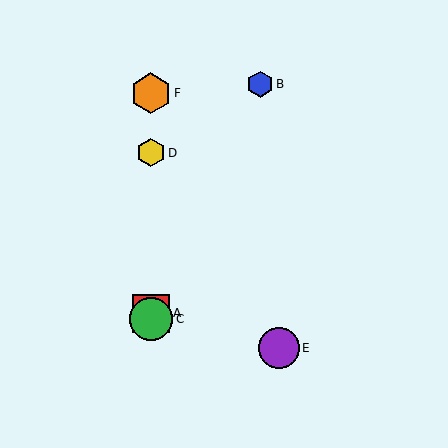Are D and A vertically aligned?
Yes, both are at x≈151.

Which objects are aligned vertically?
Objects A, C, D, F are aligned vertically.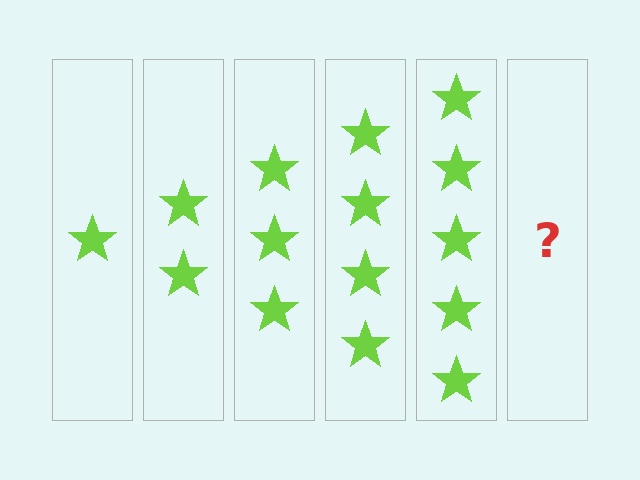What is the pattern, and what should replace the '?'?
The pattern is that each step adds one more star. The '?' should be 6 stars.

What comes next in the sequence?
The next element should be 6 stars.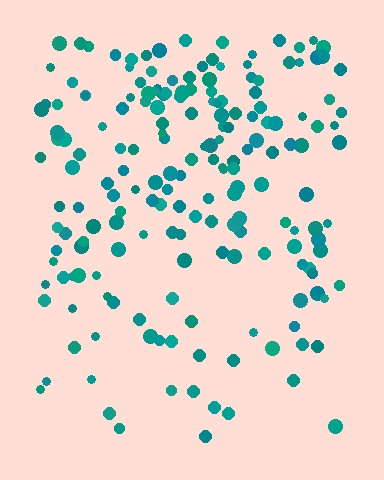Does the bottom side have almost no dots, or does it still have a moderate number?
Still a moderate number, just noticeably fewer than the top.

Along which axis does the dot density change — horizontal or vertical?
Vertical.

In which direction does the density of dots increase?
From bottom to top, with the top side densest.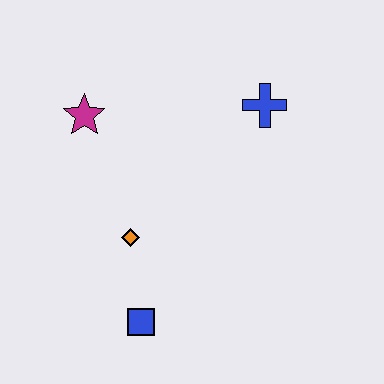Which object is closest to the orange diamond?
The blue square is closest to the orange diamond.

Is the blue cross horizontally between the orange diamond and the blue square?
No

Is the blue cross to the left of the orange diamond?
No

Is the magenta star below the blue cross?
Yes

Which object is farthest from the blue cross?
The blue square is farthest from the blue cross.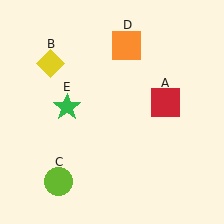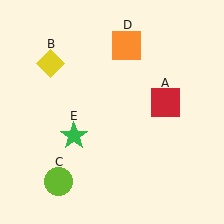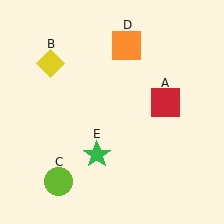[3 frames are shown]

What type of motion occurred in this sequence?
The green star (object E) rotated counterclockwise around the center of the scene.